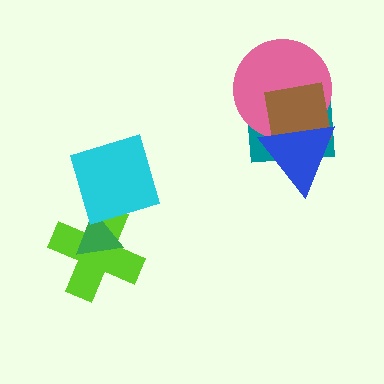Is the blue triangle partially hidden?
No, no other shape covers it.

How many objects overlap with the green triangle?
1 object overlaps with the green triangle.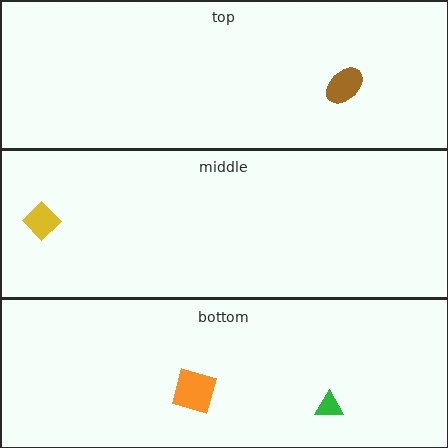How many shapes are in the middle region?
1.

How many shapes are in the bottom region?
2.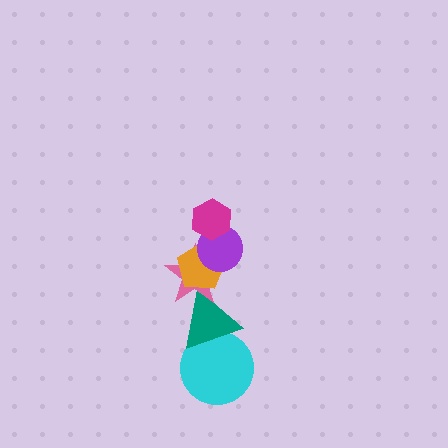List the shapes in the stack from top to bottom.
From top to bottom: the magenta hexagon, the purple circle, the orange pentagon, the pink star, the teal triangle, the cyan circle.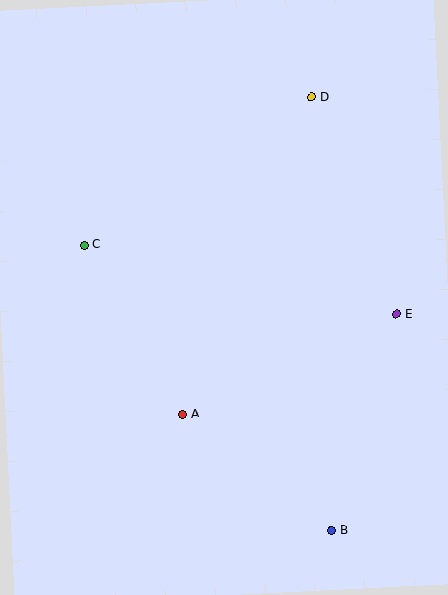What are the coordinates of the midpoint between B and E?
The midpoint between B and E is at (364, 422).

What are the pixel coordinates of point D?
Point D is at (312, 97).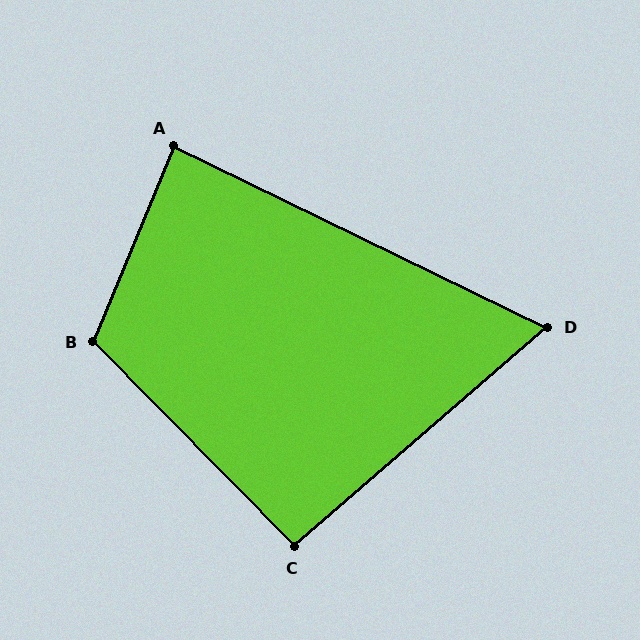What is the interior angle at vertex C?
Approximately 94 degrees (approximately right).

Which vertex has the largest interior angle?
B, at approximately 113 degrees.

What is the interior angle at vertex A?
Approximately 86 degrees (approximately right).